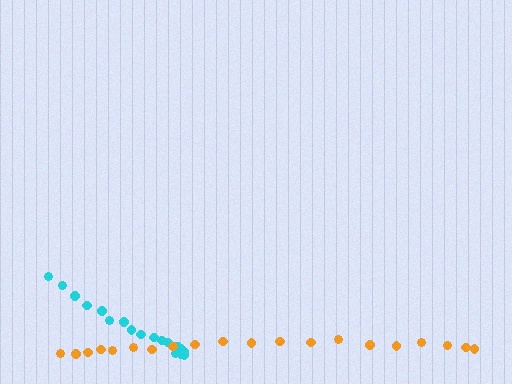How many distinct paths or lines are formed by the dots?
There are 2 distinct paths.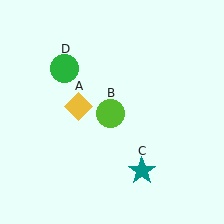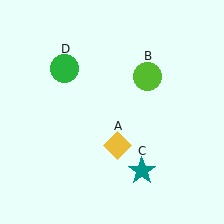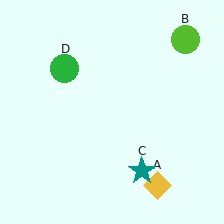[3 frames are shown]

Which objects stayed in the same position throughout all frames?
Teal star (object C) and green circle (object D) remained stationary.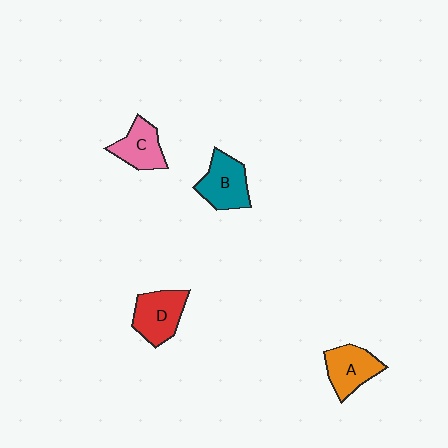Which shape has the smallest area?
Shape C (pink).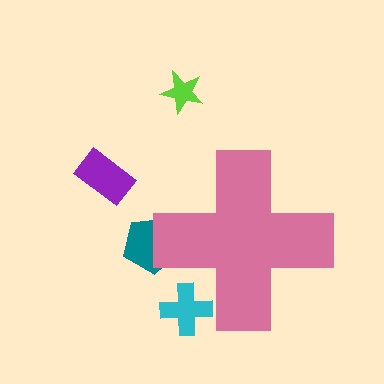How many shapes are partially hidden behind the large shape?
2 shapes are partially hidden.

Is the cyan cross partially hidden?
Yes, the cyan cross is partially hidden behind the pink cross.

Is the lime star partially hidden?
No, the lime star is fully visible.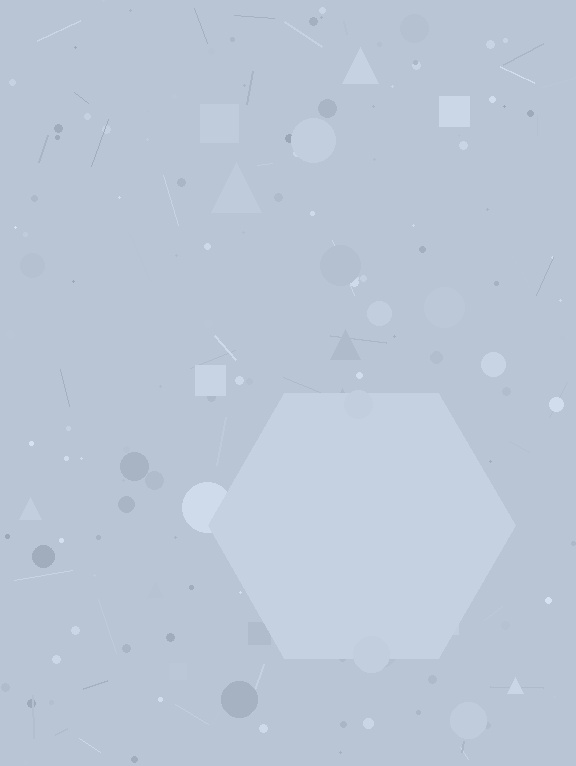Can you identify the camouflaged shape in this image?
The camouflaged shape is a hexagon.